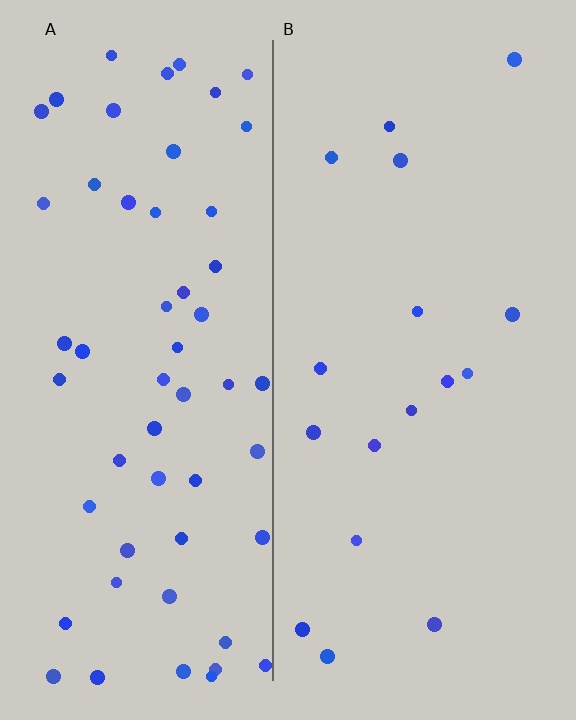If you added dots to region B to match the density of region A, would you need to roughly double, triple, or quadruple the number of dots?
Approximately triple.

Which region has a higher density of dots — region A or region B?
A (the left).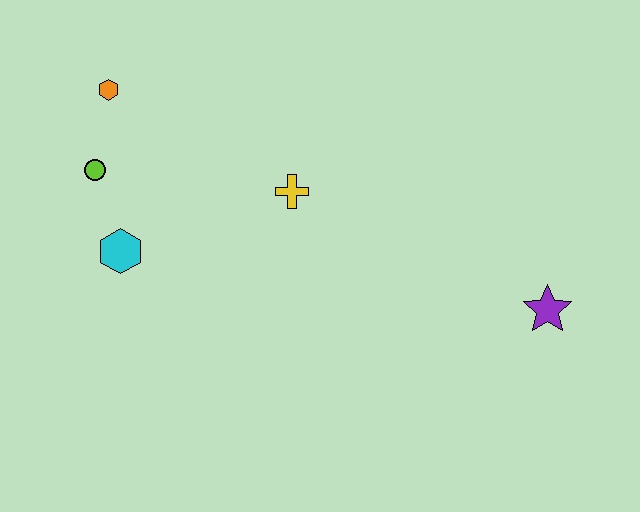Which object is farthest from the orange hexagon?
The purple star is farthest from the orange hexagon.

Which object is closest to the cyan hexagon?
The lime circle is closest to the cyan hexagon.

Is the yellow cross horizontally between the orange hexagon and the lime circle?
No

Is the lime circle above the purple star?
Yes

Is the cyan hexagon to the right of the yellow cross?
No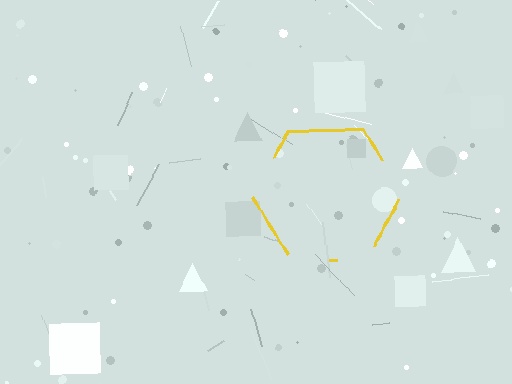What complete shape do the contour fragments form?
The contour fragments form a hexagon.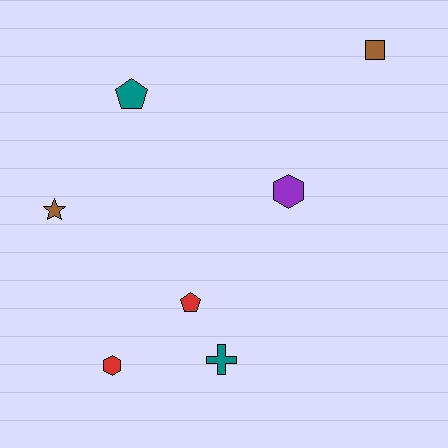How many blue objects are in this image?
There are no blue objects.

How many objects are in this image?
There are 7 objects.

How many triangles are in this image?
There are no triangles.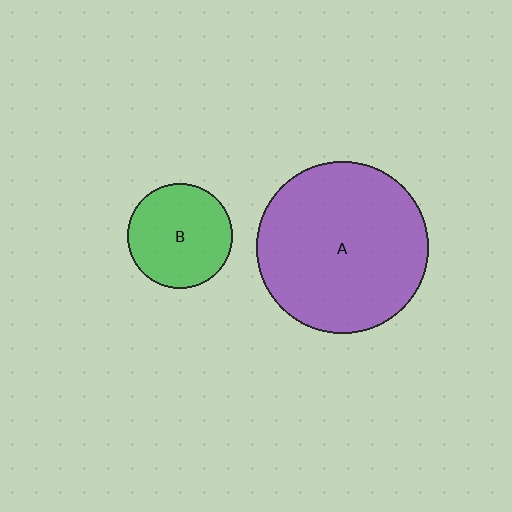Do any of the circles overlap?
No, none of the circles overlap.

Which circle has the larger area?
Circle A (purple).